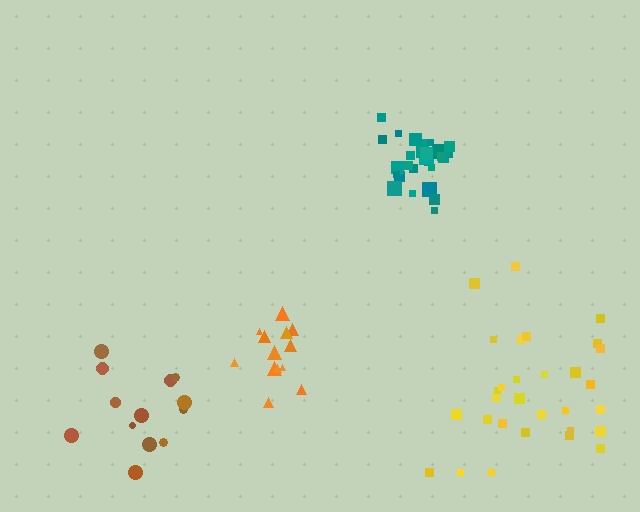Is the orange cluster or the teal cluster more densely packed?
Teal.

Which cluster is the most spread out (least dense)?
Yellow.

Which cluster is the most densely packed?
Teal.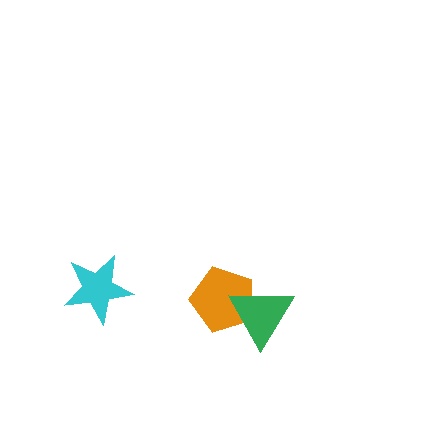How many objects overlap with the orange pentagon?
1 object overlaps with the orange pentagon.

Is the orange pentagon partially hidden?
Yes, it is partially covered by another shape.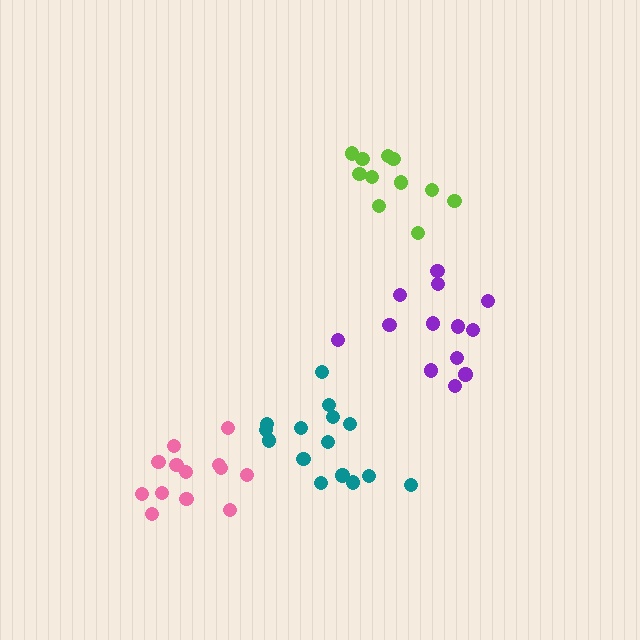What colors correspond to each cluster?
The clusters are colored: pink, purple, teal, lime.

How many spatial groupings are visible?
There are 4 spatial groupings.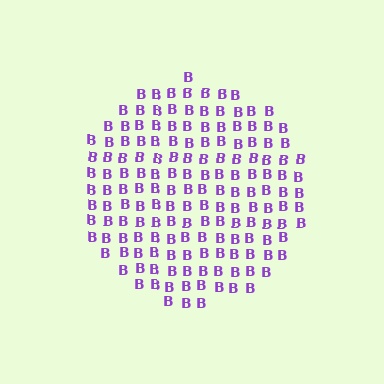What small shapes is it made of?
It is made of small letter B's.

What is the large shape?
The large shape is a circle.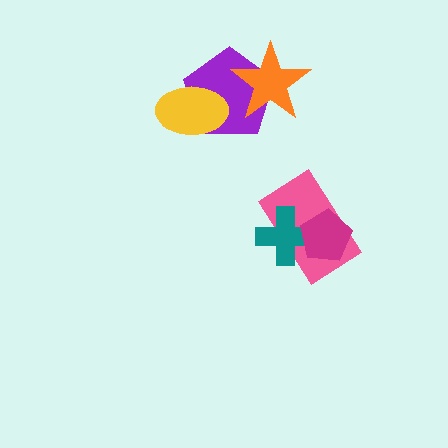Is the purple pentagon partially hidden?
Yes, it is partially covered by another shape.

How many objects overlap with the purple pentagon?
2 objects overlap with the purple pentagon.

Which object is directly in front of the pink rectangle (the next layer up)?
The teal cross is directly in front of the pink rectangle.